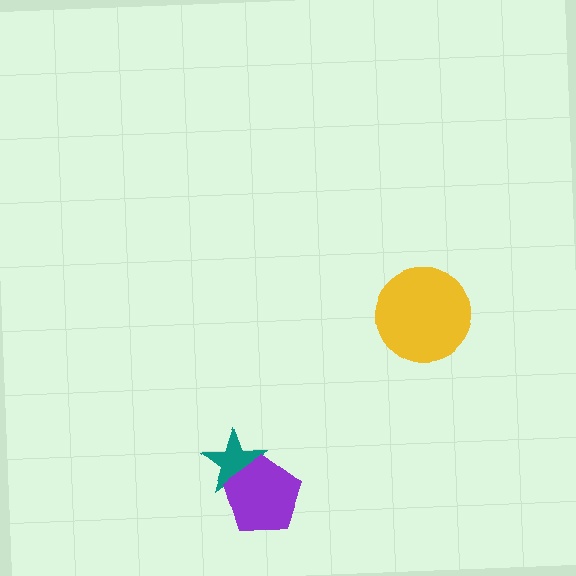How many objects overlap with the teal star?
1 object overlaps with the teal star.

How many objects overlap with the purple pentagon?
1 object overlaps with the purple pentagon.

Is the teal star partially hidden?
Yes, it is partially covered by another shape.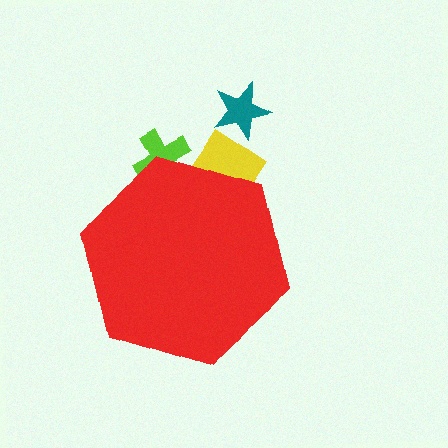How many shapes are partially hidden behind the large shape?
2 shapes are partially hidden.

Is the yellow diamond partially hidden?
Yes, the yellow diamond is partially hidden behind the red hexagon.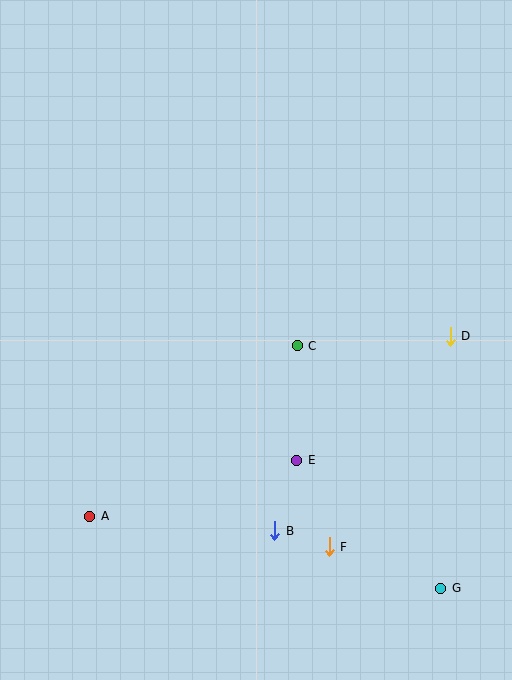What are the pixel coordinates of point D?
Point D is at (450, 336).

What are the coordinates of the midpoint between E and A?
The midpoint between E and A is at (193, 488).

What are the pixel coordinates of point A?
Point A is at (90, 516).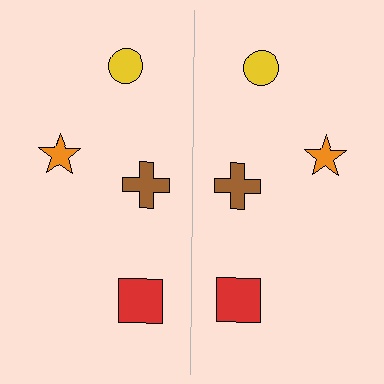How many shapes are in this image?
There are 8 shapes in this image.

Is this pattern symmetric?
Yes, this pattern has bilateral (reflection) symmetry.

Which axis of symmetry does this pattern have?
The pattern has a vertical axis of symmetry running through the center of the image.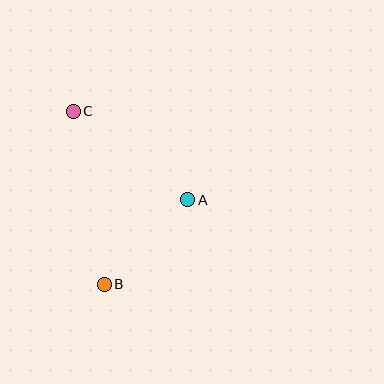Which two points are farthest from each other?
Points B and C are farthest from each other.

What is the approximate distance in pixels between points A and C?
The distance between A and C is approximately 145 pixels.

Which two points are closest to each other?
Points A and B are closest to each other.